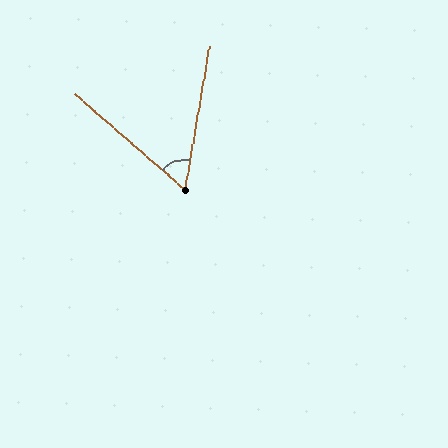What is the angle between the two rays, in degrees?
Approximately 59 degrees.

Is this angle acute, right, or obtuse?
It is acute.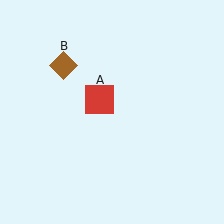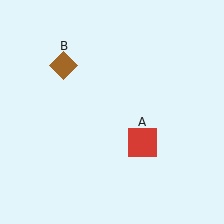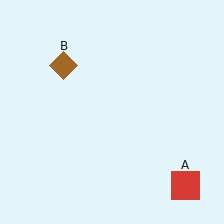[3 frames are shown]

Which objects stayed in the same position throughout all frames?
Brown diamond (object B) remained stationary.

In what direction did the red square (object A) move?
The red square (object A) moved down and to the right.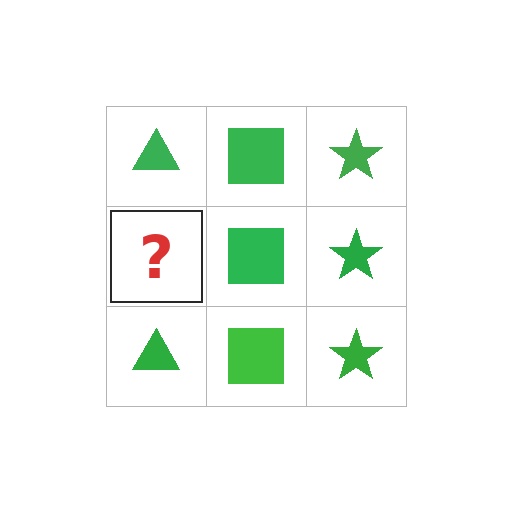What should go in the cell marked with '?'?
The missing cell should contain a green triangle.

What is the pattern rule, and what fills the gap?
The rule is that each column has a consistent shape. The gap should be filled with a green triangle.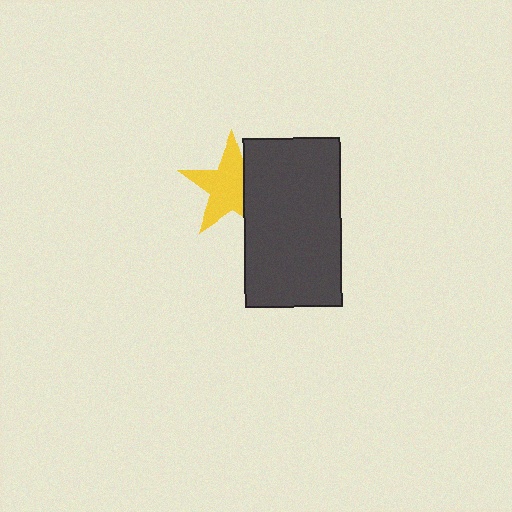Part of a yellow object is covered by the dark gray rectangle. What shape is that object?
It is a star.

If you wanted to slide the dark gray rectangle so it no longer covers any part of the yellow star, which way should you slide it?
Slide it right — that is the most direct way to separate the two shapes.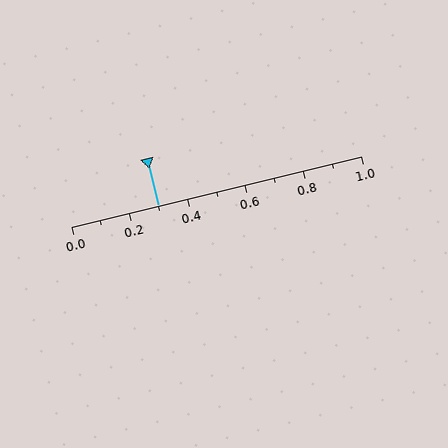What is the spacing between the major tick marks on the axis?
The major ticks are spaced 0.2 apart.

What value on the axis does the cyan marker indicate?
The marker indicates approximately 0.3.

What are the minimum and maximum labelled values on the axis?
The axis runs from 0.0 to 1.0.